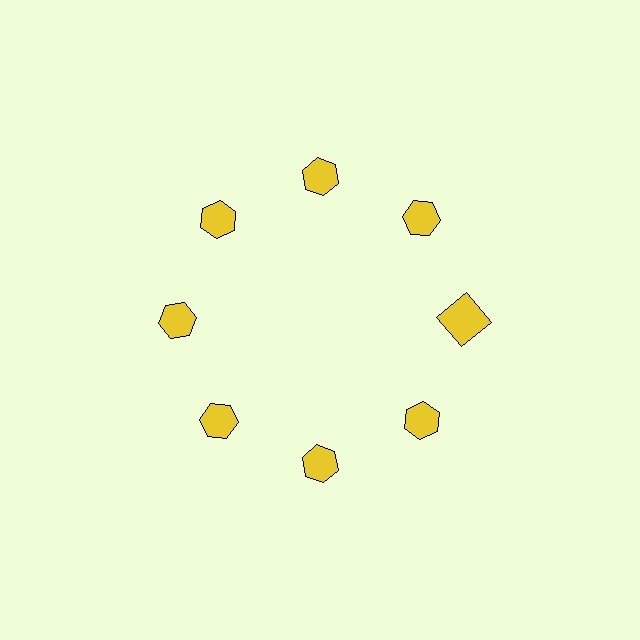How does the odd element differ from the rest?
It has a different shape: square instead of hexagon.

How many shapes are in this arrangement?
There are 8 shapes arranged in a ring pattern.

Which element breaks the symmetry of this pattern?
The yellow square at roughly the 3 o'clock position breaks the symmetry. All other shapes are yellow hexagons.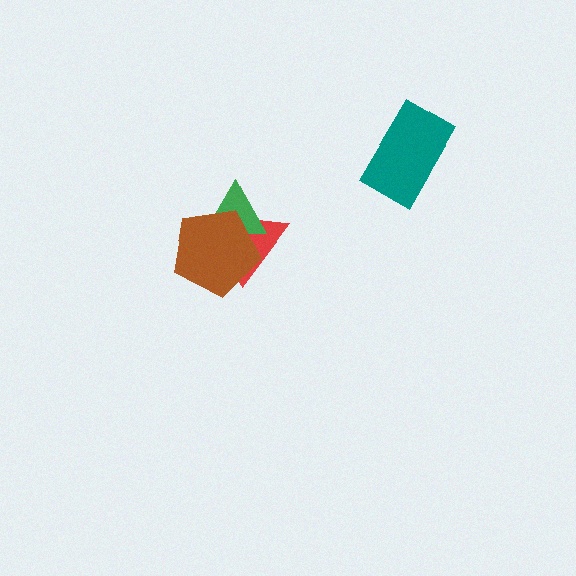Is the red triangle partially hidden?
Yes, it is partially covered by another shape.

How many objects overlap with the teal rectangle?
0 objects overlap with the teal rectangle.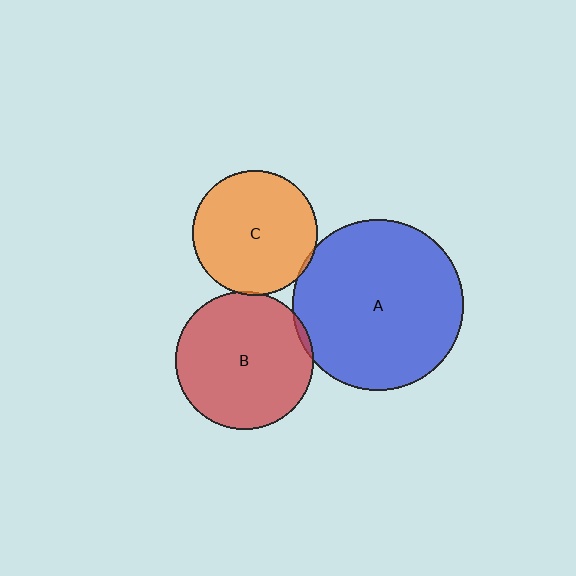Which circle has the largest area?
Circle A (blue).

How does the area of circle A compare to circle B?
Approximately 1.5 times.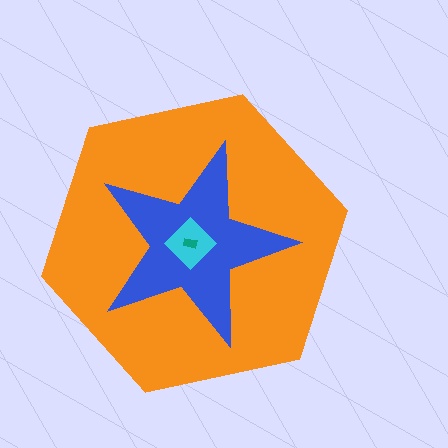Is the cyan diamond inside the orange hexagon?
Yes.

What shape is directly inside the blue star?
The cyan diamond.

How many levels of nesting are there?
4.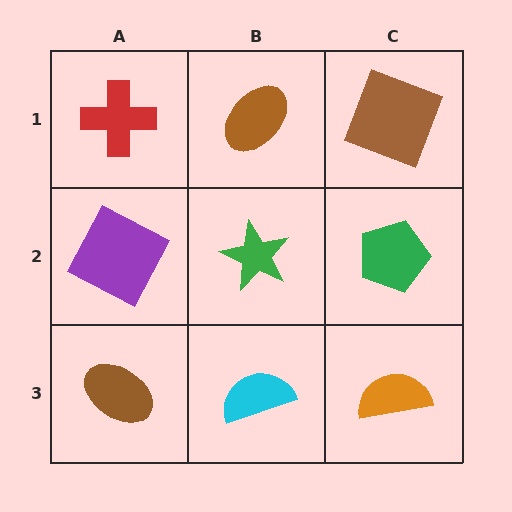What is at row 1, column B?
A brown ellipse.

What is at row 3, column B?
A cyan semicircle.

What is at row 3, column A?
A brown ellipse.